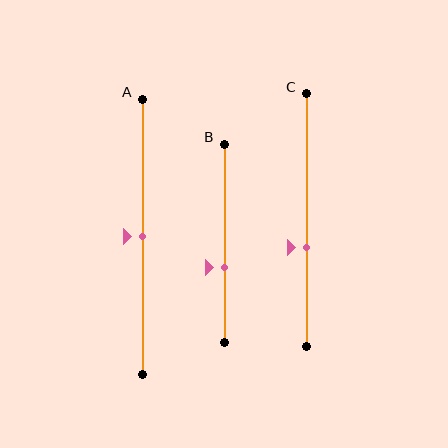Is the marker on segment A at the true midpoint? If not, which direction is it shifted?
Yes, the marker on segment A is at the true midpoint.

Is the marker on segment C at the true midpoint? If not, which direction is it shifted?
No, the marker on segment C is shifted downward by about 11% of the segment length.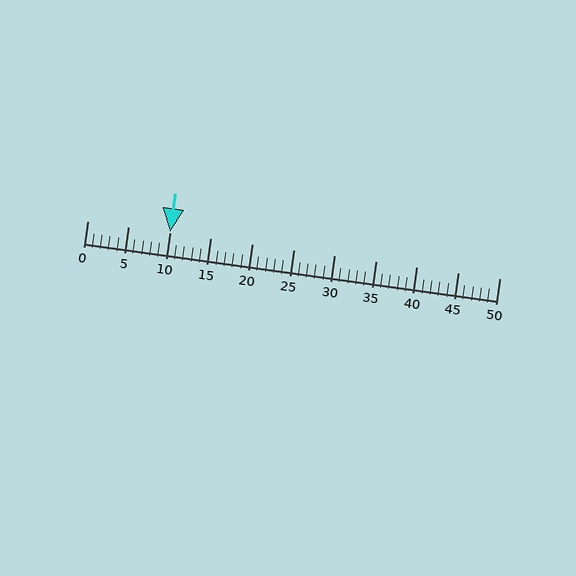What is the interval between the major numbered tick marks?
The major tick marks are spaced 5 units apart.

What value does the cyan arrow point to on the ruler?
The cyan arrow points to approximately 10.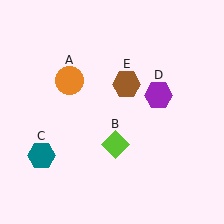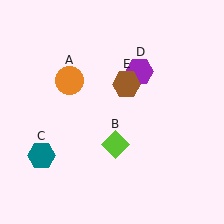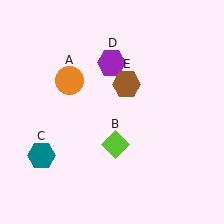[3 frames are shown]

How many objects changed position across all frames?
1 object changed position: purple hexagon (object D).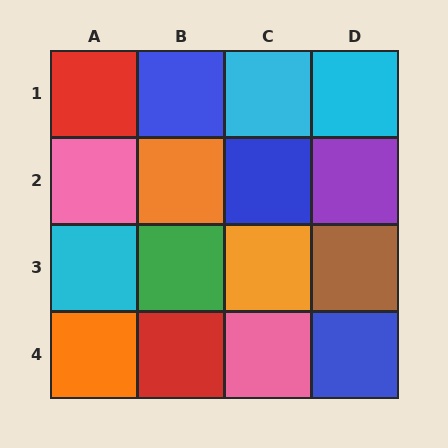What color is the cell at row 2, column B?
Orange.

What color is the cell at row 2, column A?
Pink.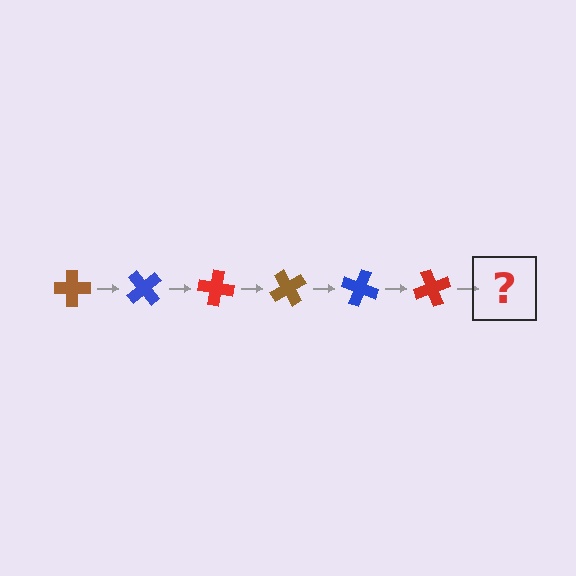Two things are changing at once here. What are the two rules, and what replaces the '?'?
The two rules are that it rotates 50 degrees each step and the color cycles through brown, blue, and red. The '?' should be a brown cross, rotated 300 degrees from the start.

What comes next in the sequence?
The next element should be a brown cross, rotated 300 degrees from the start.